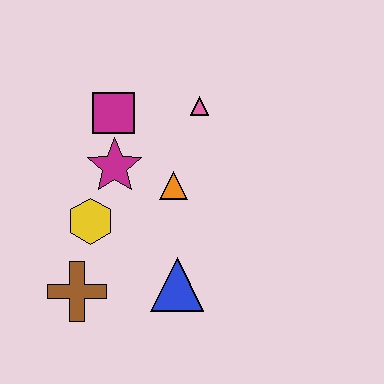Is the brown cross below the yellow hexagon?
Yes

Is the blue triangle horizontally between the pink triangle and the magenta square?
Yes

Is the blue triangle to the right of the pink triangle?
No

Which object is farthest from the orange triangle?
The brown cross is farthest from the orange triangle.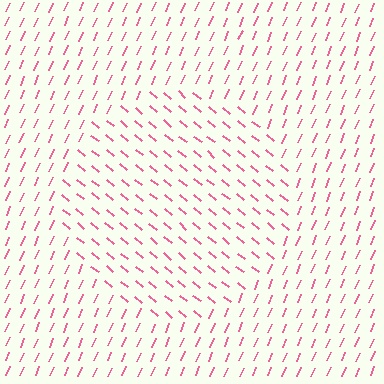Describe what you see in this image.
The image is filled with small pink line segments. A circle region in the image has lines oriented differently from the surrounding lines, creating a visible texture boundary.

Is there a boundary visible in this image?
Yes, there is a texture boundary formed by a change in line orientation.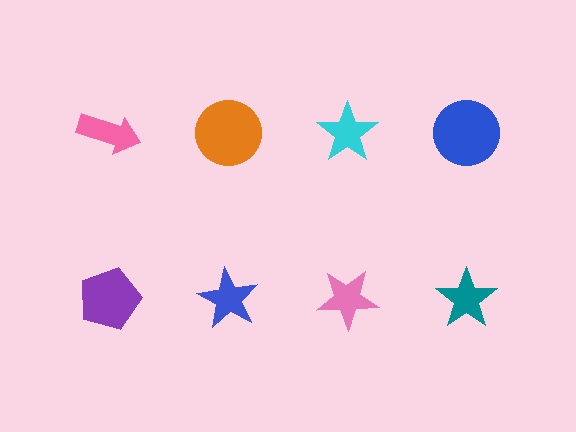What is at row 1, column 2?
An orange circle.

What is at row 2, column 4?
A teal star.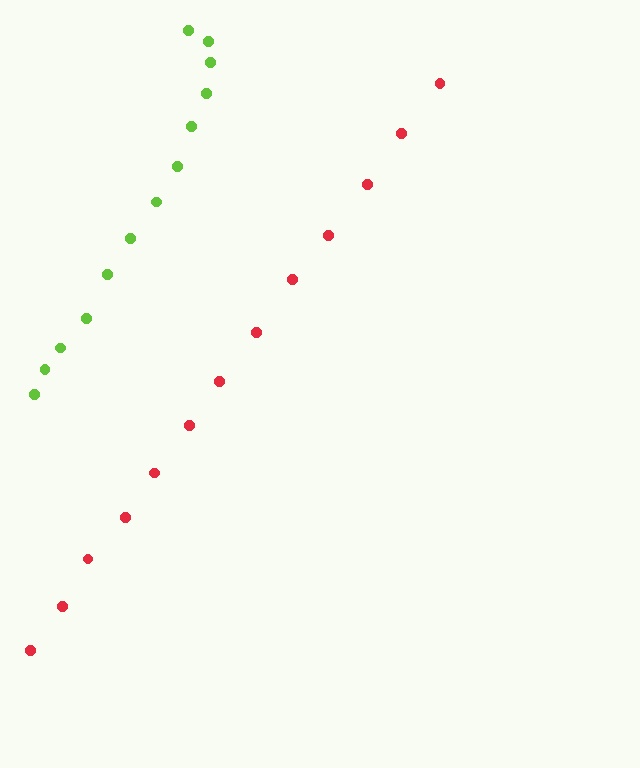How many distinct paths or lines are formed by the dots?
There are 2 distinct paths.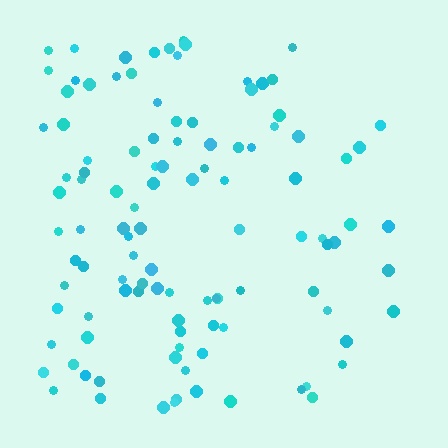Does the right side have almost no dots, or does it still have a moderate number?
Still a moderate number, just noticeably fewer than the left.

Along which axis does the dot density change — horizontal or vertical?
Horizontal.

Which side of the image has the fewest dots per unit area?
The right.